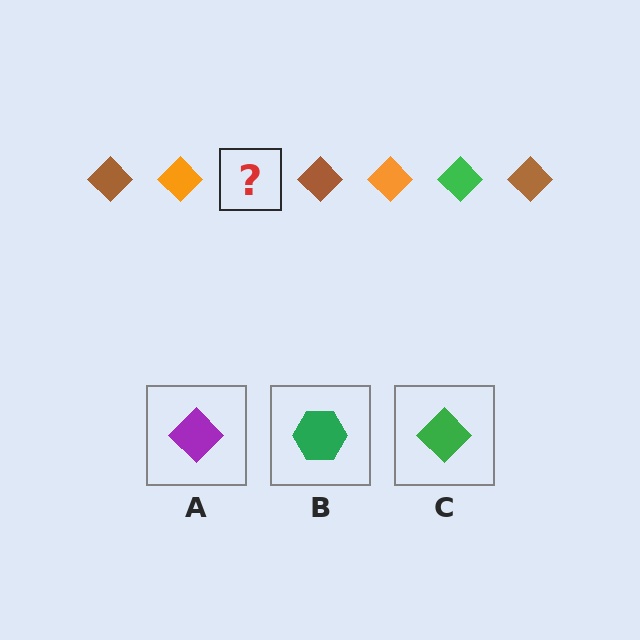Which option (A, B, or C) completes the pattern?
C.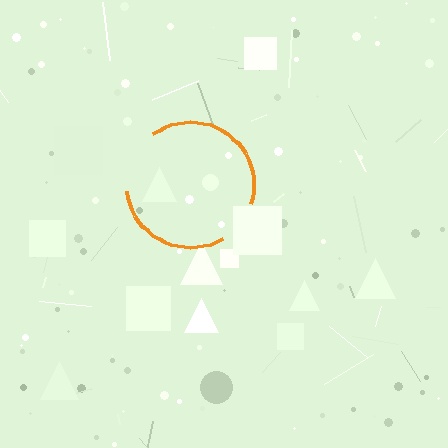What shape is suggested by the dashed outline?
The dashed outline suggests a circle.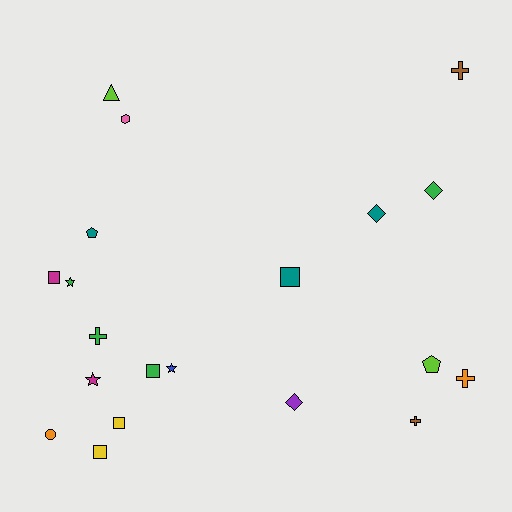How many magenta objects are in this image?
There are 2 magenta objects.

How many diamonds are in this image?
There are 3 diamonds.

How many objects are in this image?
There are 20 objects.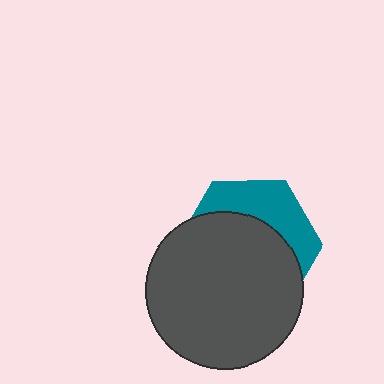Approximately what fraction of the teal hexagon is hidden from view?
Roughly 66% of the teal hexagon is hidden behind the dark gray circle.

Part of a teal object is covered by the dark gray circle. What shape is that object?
It is a hexagon.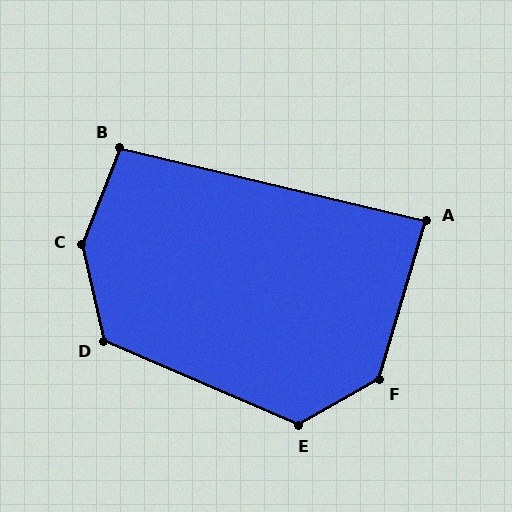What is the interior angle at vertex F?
Approximately 136 degrees (obtuse).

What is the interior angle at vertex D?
Approximately 126 degrees (obtuse).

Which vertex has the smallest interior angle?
A, at approximately 87 degrees.